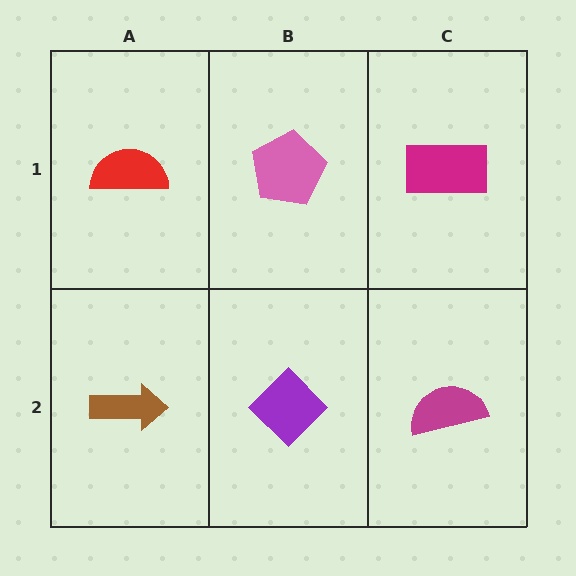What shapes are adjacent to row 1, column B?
A purple diamond (row 2, column B), a red semicircle (row 1, column A), a magenta rectangle (row 1, column C).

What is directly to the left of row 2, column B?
A brown arrow.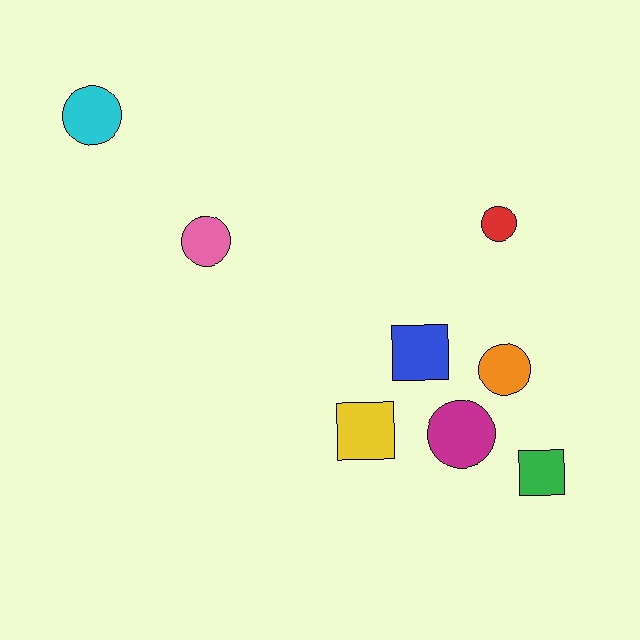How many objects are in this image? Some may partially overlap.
There are 8 objects.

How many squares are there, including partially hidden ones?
There are 3 squares.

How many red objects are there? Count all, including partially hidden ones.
There is 1 red object.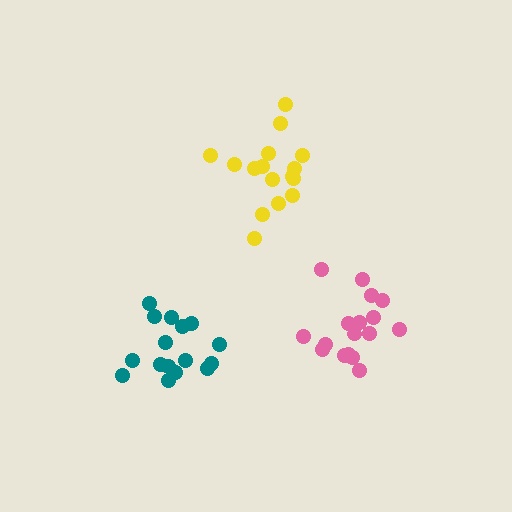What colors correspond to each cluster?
The clusters are colored: teal, pink, yellow.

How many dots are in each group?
Group 1: 16 dots, Group 2: 17 dots, Group 3: 16 dots (49 total).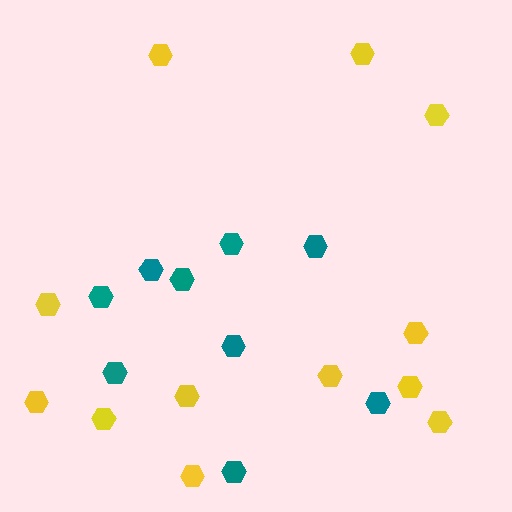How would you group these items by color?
There are 2 groups: one group of teal hexagons (9) and one group of yellow hexagons (12).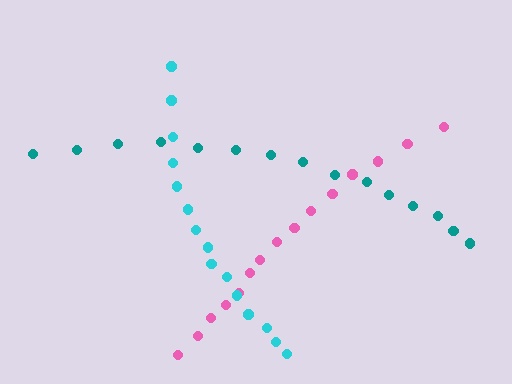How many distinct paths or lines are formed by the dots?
There are 3 distinct paths.